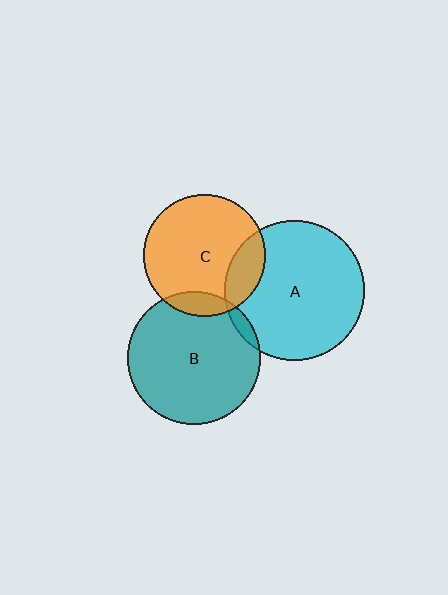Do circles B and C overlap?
Yes.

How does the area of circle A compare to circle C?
Approximately 1.3 times.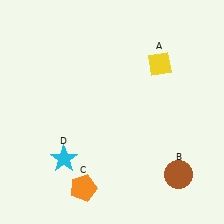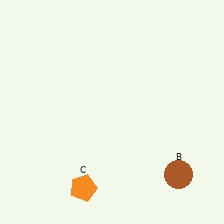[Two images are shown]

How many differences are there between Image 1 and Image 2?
There are 2 differences between the two images.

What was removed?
The cyan star (D), the yellow diamond (A) were removed in Image 2.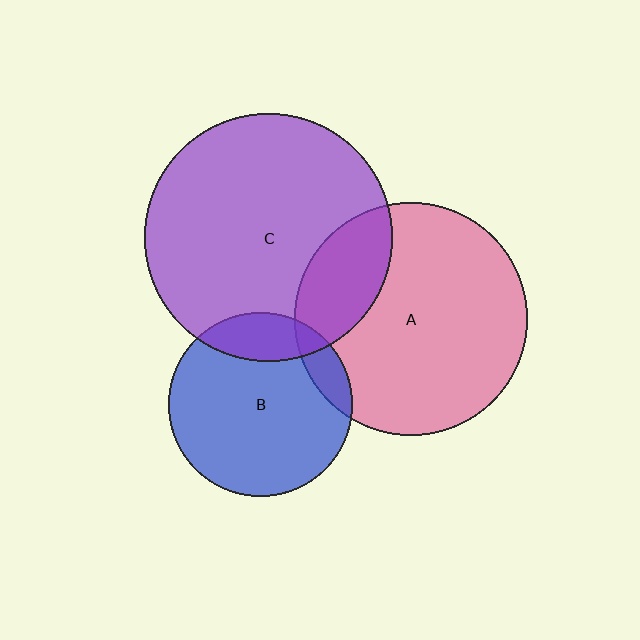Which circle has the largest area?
Circle C (purple).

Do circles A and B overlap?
Yes.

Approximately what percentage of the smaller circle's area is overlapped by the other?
Approximately 10%.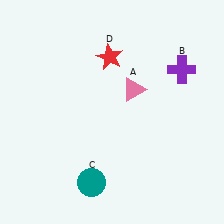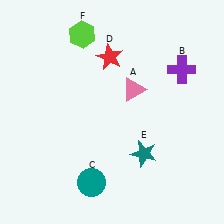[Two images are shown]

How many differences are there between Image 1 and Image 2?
There are 2 differences between the two images.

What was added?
A teal star (E), a lime hexagon (F) were added in Image 2.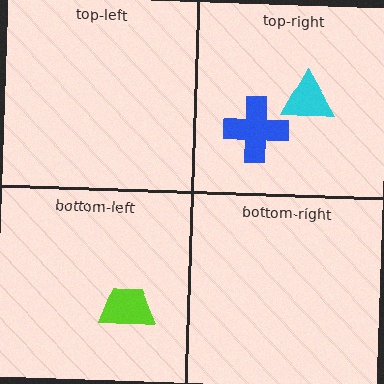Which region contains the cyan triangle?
The top-right region.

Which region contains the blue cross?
The top-right region.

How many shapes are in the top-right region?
2.